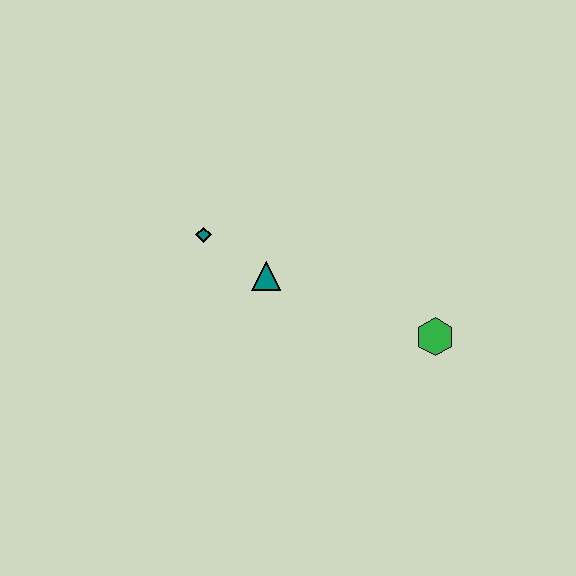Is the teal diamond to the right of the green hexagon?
No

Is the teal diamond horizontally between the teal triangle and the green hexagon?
No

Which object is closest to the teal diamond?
The teal triangle is closest to the teal diamond.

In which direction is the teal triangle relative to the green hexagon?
The teal triangle is to the left of the green hexagon.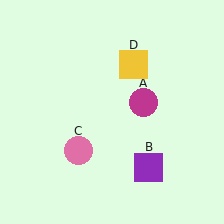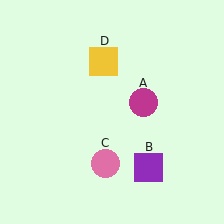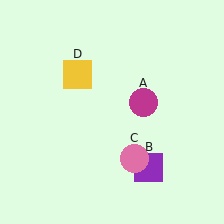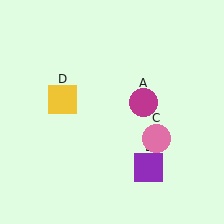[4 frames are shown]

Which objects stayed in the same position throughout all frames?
Magenta circle (object A) and purple square (object B) remained stationary.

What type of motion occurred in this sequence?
The pink circle (object C), yellow square (object D) rotated counterclockwise around the center of the scene.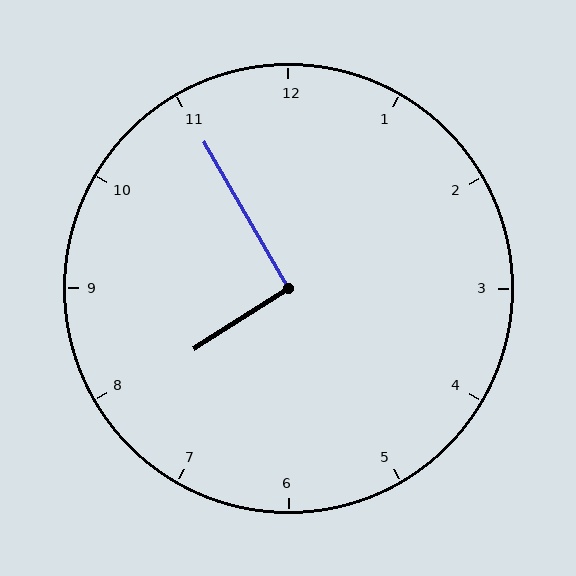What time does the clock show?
7:55.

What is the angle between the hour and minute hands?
Approximately 92 degrees.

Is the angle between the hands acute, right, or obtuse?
It is right.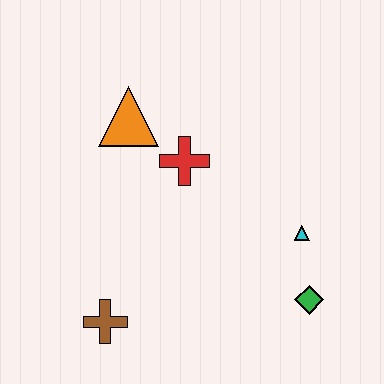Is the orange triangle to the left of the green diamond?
Yes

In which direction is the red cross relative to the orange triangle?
The red cross is to the right of the orange triangle.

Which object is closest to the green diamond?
The cyan triangle is closest to the green diamond.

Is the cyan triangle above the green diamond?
Yes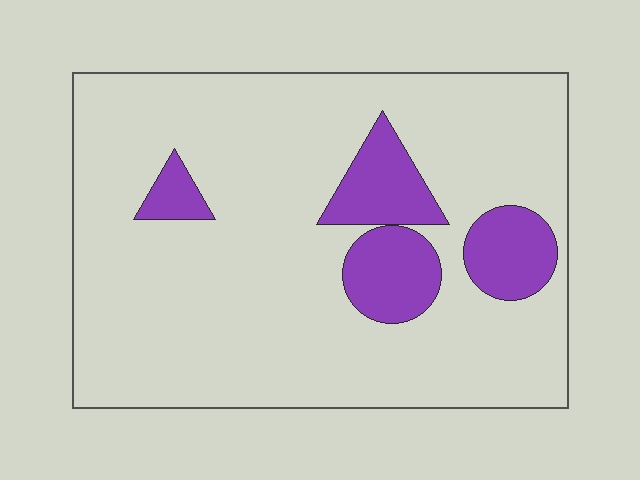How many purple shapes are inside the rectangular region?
4.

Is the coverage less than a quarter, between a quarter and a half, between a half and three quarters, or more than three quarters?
Less than a quarter.